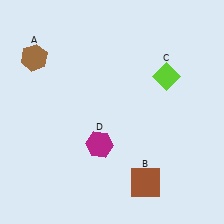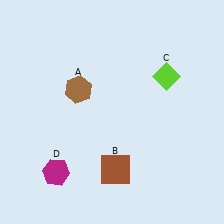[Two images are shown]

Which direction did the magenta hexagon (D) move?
The magenta hexagon (D) moved left.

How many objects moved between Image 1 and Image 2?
3 objects moved between the two images.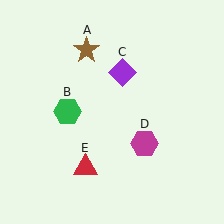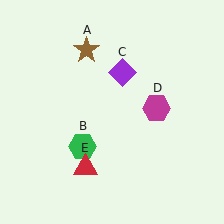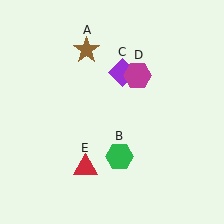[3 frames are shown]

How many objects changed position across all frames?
2 objects changed position: green hexagon (object B), magenta hexagon (object D).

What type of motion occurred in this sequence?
The green hexagon (object B), magenta hexagon (object D) rotated counterclockwise around the center of the scene.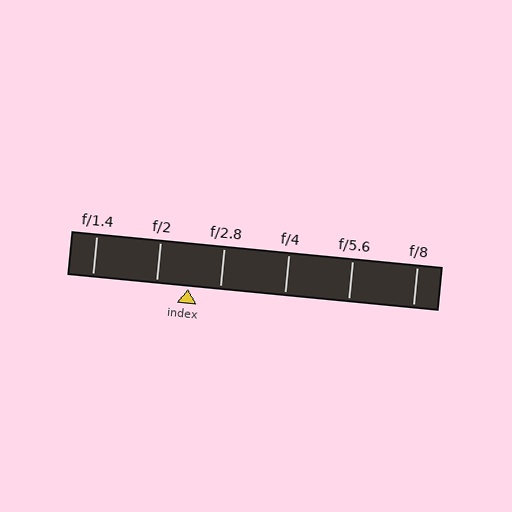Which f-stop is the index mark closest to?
The index mark is closest to f/2.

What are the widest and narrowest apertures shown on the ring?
The widest aperture shown is f/1.4 and the narrowest is f/8.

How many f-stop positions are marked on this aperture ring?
There are 6 f-stop positions marked.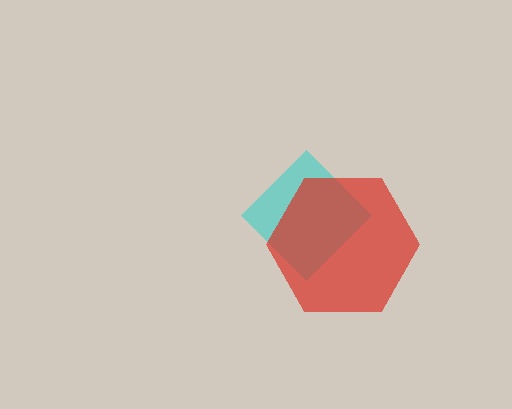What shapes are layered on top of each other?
The layered shapes are: a cyan diamond, a red hexagon.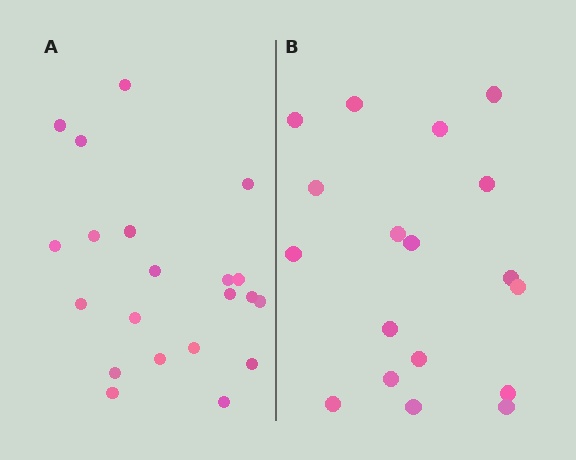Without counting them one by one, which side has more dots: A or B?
Region A (the left region) has more dots.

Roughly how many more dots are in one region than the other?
Region A has just a few more — roughly 2 or 3 more dots than region B.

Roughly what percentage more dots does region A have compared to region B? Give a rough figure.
About 15% more.